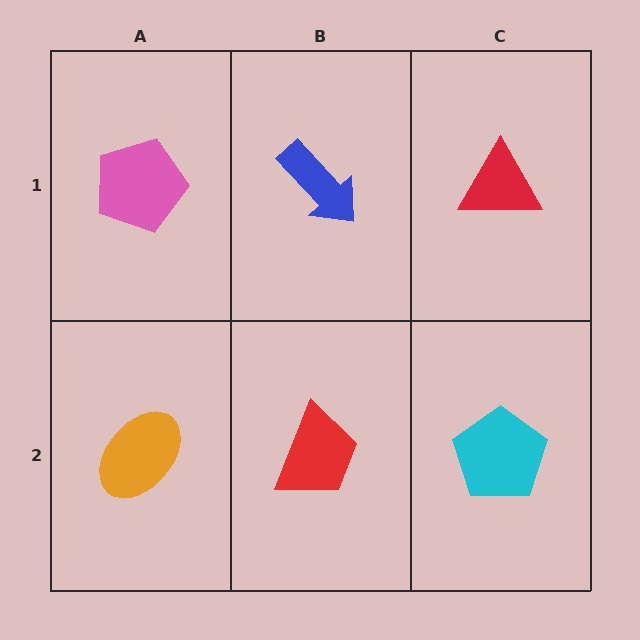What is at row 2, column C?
A cyan pentagon.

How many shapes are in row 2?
3 shapes.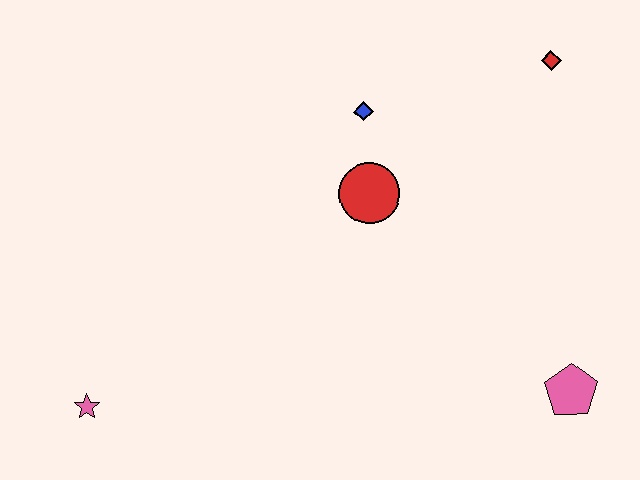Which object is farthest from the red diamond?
The pink star is farthest from the red diamond.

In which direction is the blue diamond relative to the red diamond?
The blue diamond is to the left of the red diamond.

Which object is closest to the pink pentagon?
The red circle is closest to the pink pentagon.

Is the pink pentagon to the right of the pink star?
Yes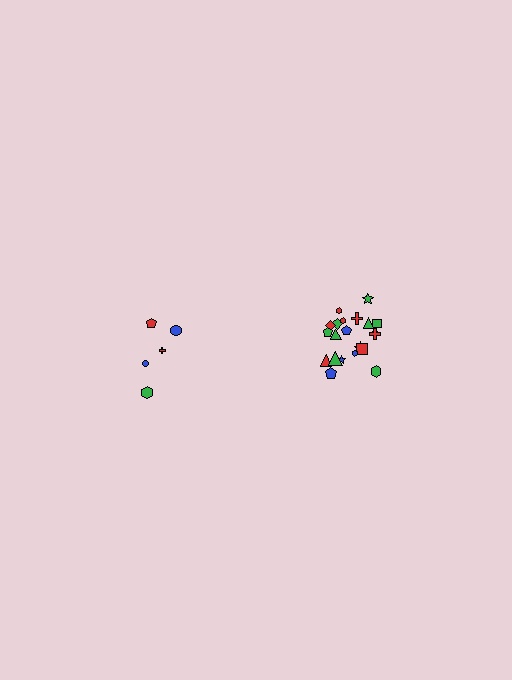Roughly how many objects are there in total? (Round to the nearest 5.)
Roughly 25 objects in total.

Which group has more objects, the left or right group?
The right group.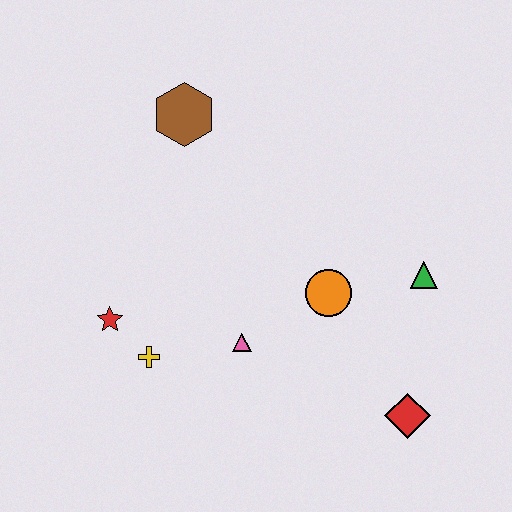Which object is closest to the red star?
The yellow cross is closest to the red star.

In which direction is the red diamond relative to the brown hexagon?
The red diamond is below the brown hexagon.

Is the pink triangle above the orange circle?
No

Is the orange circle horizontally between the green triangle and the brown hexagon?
Yes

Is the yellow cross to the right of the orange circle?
No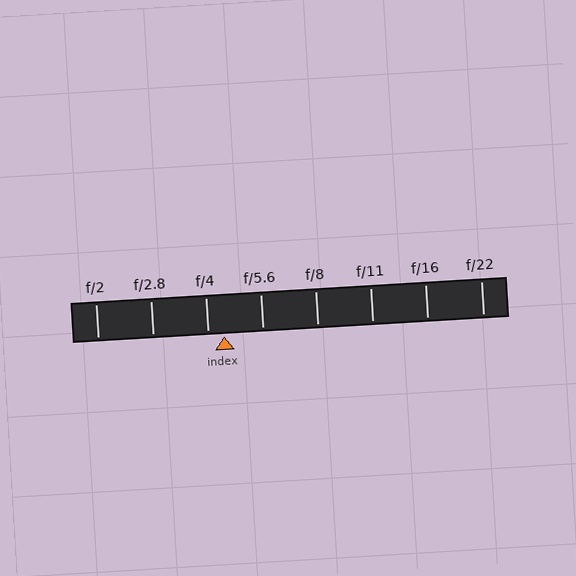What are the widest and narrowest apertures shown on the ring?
The widest aperture shown is f/2 and the narrowest is f/22.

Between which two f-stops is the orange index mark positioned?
The index mark is between f/4 and f/5.6.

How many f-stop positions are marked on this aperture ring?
There are 8 f-stop positions marked.